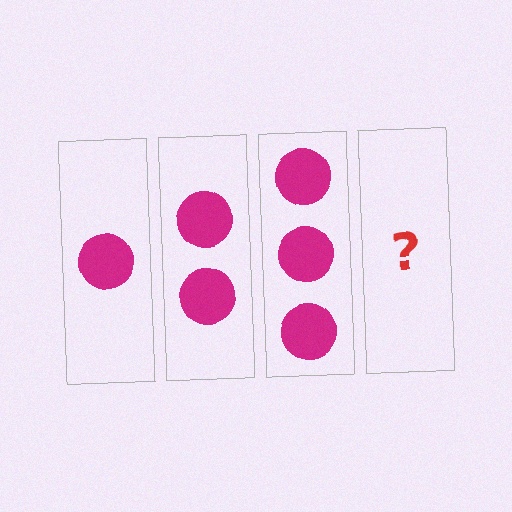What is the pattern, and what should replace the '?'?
The pattern is that each step adds one more circle. The '?' should be 4 circles.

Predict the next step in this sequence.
The next step is 4 circles.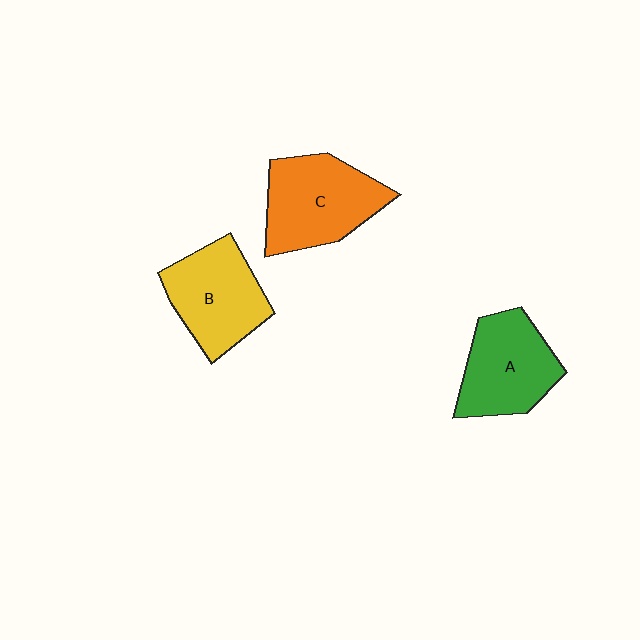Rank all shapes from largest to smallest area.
From largest to smallest: C (orange), B (yellow), A (green).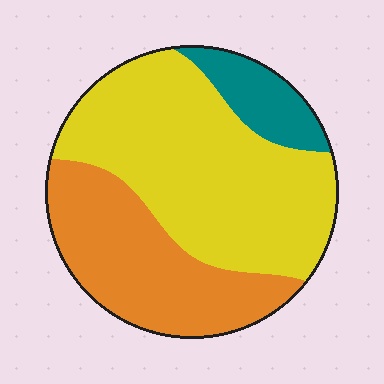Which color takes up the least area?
Teal, at roughly 10%.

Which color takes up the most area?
Yellow, at roughly 55%.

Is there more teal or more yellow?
Yellow.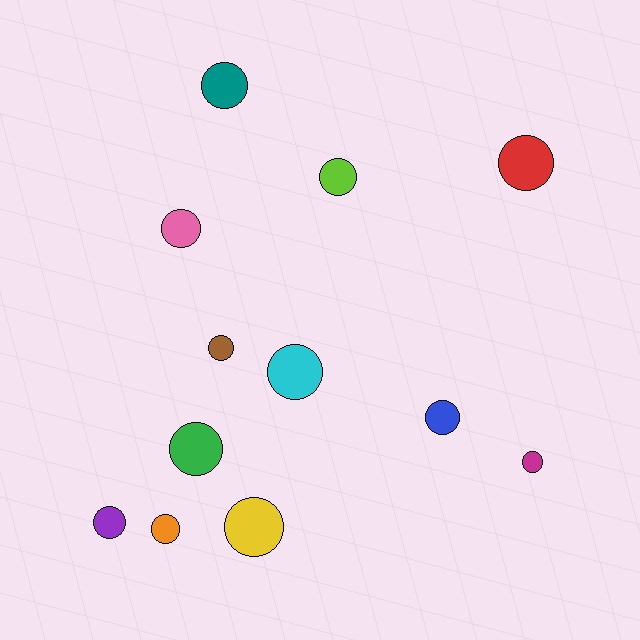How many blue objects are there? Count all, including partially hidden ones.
There is 1 blue object.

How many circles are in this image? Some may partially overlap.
There are 12 circles.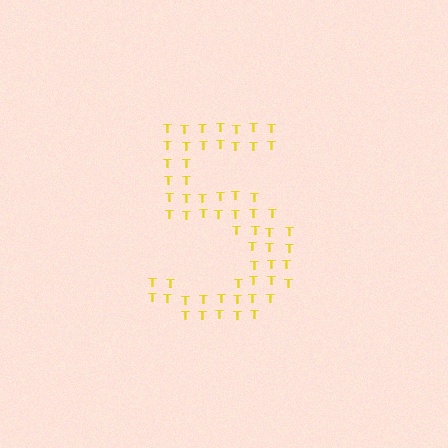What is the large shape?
The large shape is the digit 5.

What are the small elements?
The small elements are letter T's.